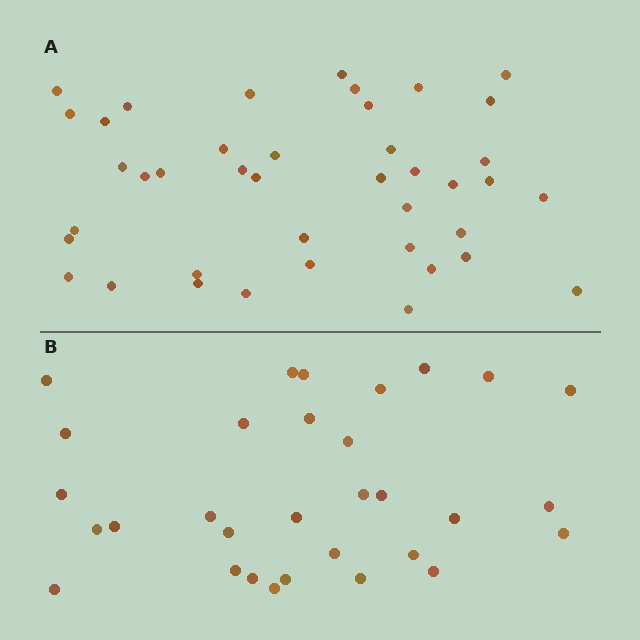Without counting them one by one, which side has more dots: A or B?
Region A (the top region) has more dots.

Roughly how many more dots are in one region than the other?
Region A has roughly 10 or so more dots than region B.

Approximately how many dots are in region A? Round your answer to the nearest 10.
About 40 dots. (The exact count is 41, which rounds to 40.)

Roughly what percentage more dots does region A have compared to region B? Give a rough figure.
About 30% more.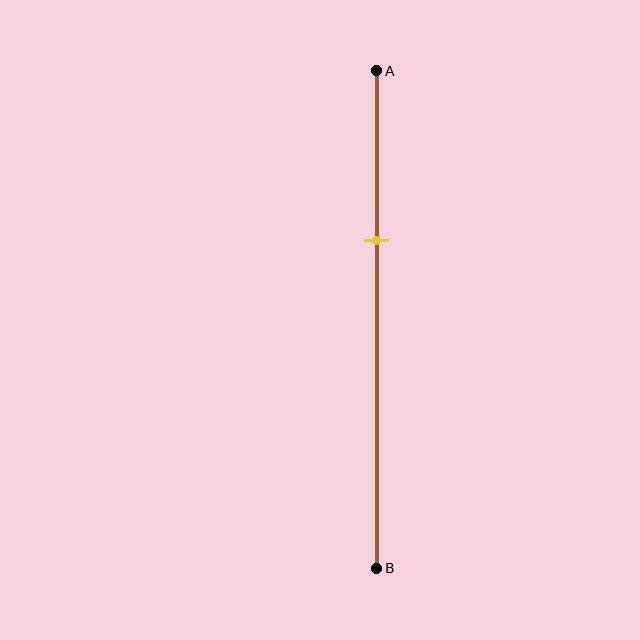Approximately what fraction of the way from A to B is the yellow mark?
The yellow mark is approximately 35% of the way from A to B.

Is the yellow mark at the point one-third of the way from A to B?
Yes, the mark is approximately at the one-third point.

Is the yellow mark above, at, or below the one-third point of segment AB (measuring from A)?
The yellow mark is approximately at the one-third point of segment AB.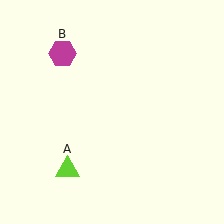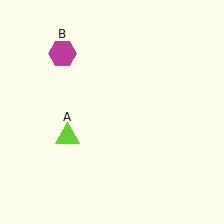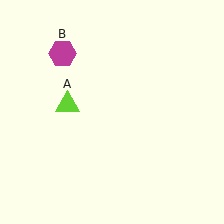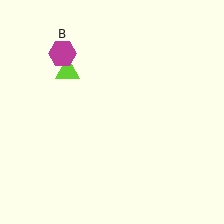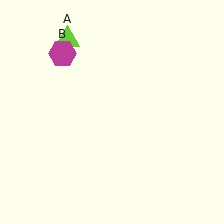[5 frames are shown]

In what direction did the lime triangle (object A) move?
The lime triangle (object A) moved up.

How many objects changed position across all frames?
1 object changed position: lime triangle (object A).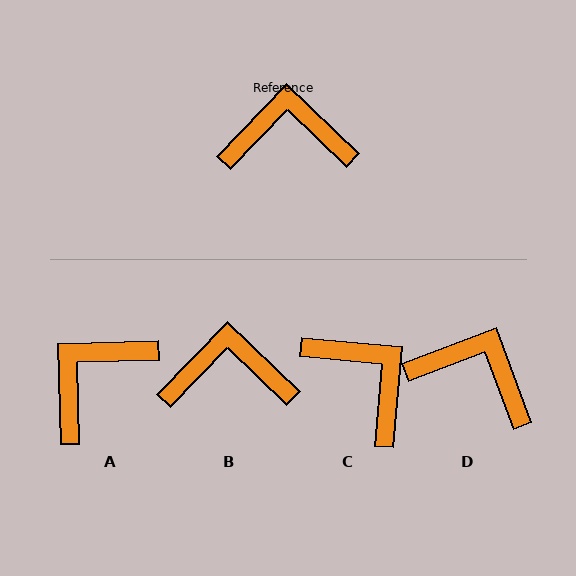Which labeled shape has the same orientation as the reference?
B.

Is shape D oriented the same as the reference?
No, it is off by about 26 degrees.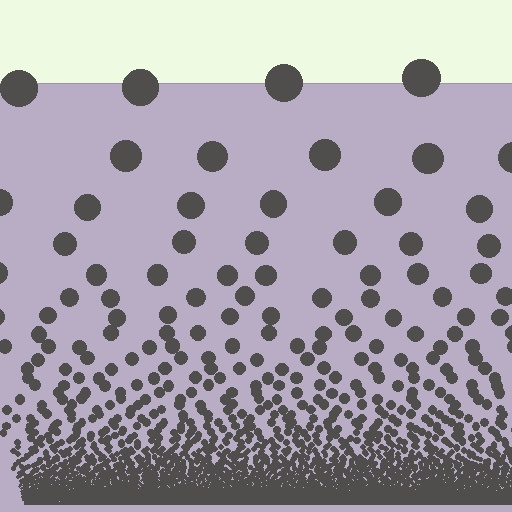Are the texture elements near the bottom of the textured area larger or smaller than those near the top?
Smaller. The gradient is inverted — elements near the bottom are smaller and denser.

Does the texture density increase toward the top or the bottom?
Density increases toward the bottom.